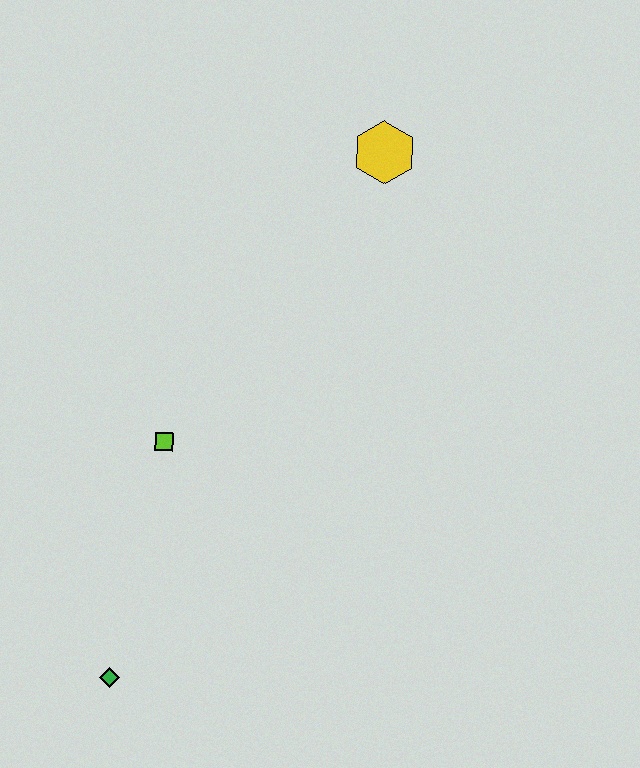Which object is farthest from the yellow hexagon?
The green diamond is farthest from the yellow hexagon.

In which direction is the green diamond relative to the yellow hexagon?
The green diamond is below the yellow hexagon.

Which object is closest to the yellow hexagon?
The lime square is closest to the yellow hexagon.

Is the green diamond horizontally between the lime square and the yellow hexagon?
No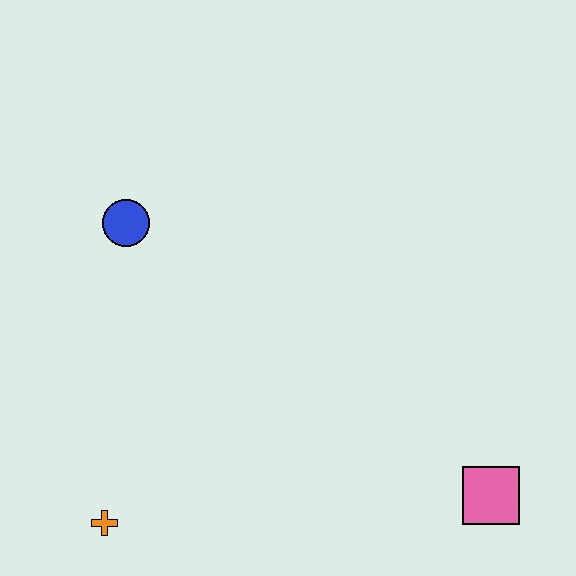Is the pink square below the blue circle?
Yes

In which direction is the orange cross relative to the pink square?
The orange cross is to the left of the pink square.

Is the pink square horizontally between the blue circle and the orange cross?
No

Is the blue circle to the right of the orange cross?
Yes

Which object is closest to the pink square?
The orange cross is closest to the pink square.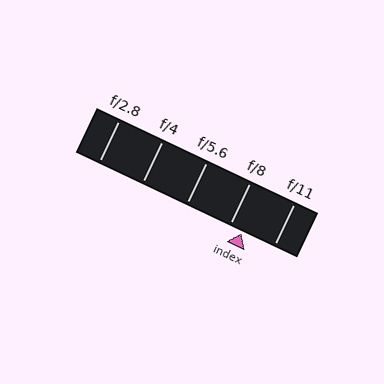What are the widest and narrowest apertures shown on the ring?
The widest aperture shown is f/2.8 and the narrowest is f/11.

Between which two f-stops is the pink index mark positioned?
The index mark is between f/8 and f/11.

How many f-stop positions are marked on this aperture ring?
There are 5 f-stop positions marked.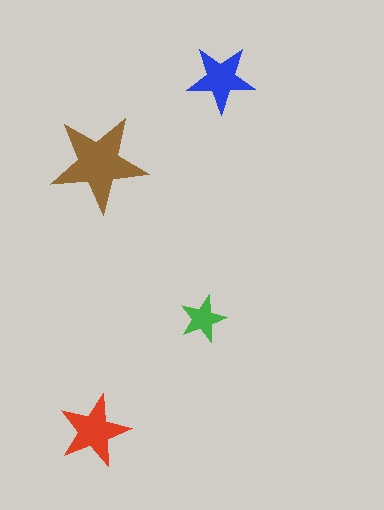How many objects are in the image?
There are 4 objects in the image.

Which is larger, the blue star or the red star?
The red one.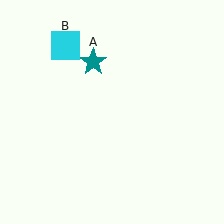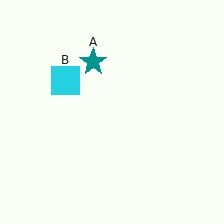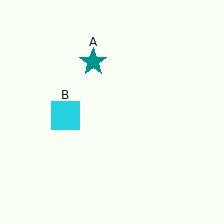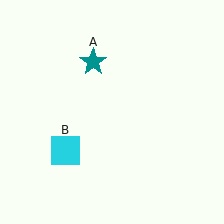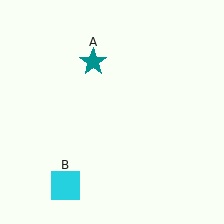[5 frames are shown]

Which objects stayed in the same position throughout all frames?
Teal star (object A) remained stationary.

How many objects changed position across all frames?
1 object changed position: cyan square (object B).